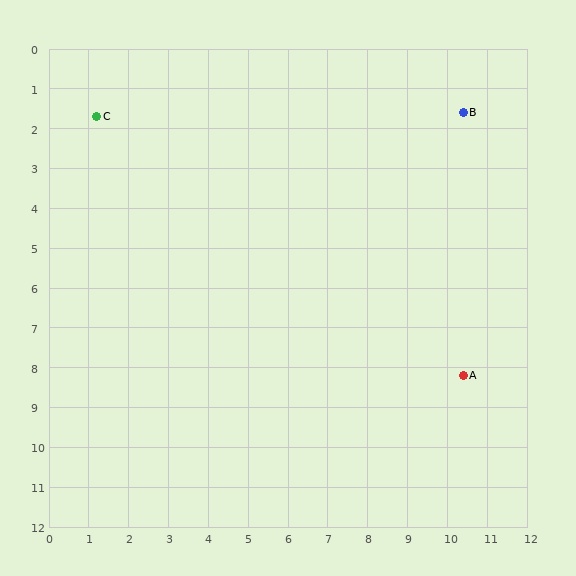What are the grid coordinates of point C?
Point C is at approximately (1.2, 1.7).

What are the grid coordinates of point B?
Point B is at approximately (10.4, 1.6).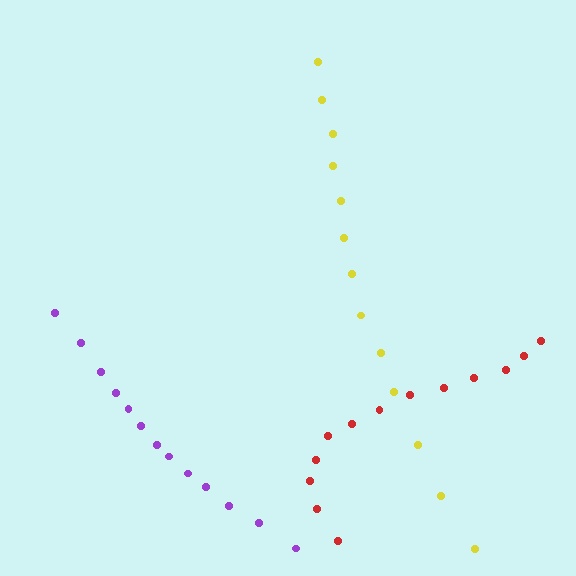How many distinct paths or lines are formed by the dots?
There are 3 distinct paths.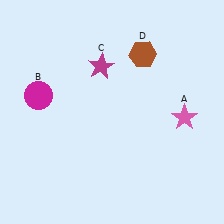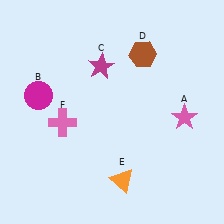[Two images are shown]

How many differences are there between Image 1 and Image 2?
There are 2 differences between the two images.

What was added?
An orange triangle (E), a pink cross (F) were added in Image 2.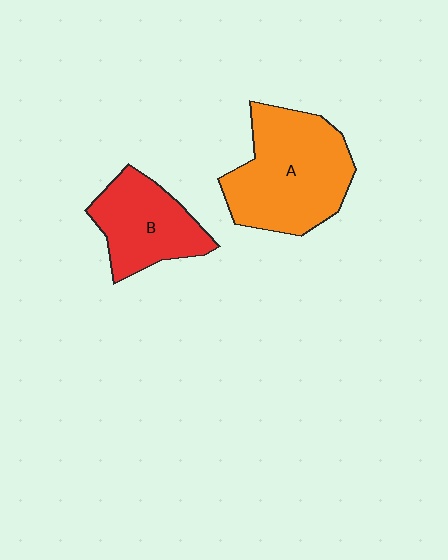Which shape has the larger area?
Shape A (orange).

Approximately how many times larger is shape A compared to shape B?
Approximately 1.5 times.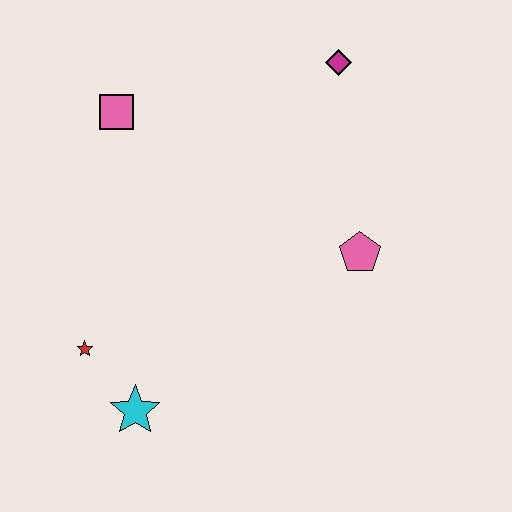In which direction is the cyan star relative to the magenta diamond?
The cyan star is below the magenta diamond.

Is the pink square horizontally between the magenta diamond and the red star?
Yes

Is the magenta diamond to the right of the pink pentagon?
No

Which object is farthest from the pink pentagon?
The red star is farthest from the pink pentagon.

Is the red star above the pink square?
No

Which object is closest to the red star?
The cyan star is closest to the red star.